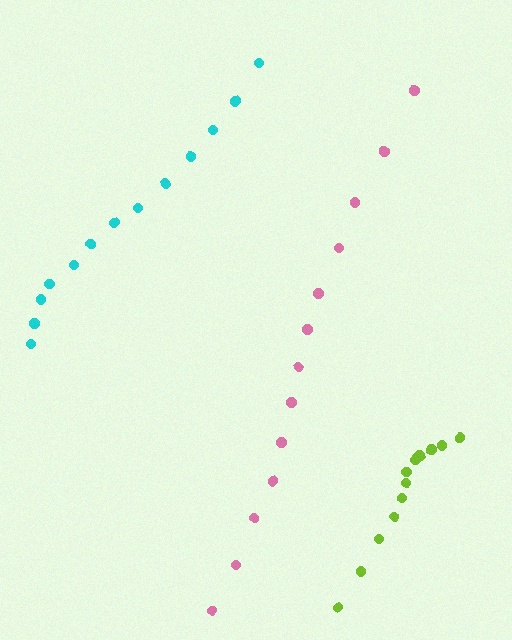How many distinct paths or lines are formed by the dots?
There are 3 distinct paths.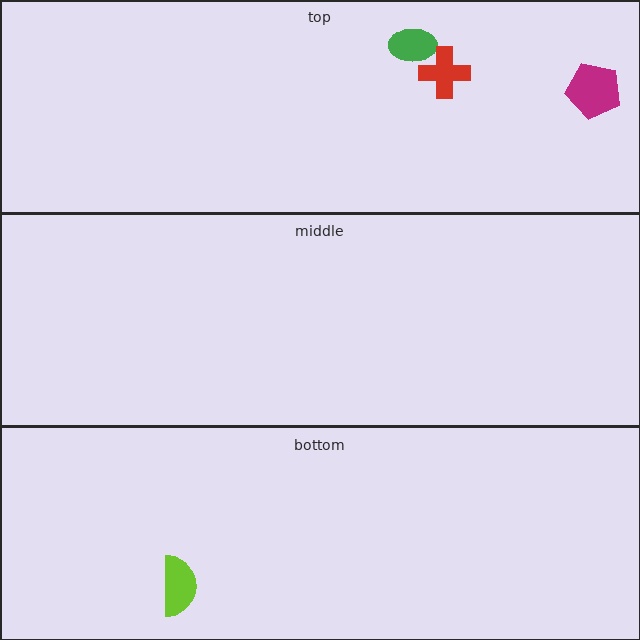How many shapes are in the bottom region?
1.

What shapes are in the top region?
The green ellipse, the magenta pentagon, the red cross.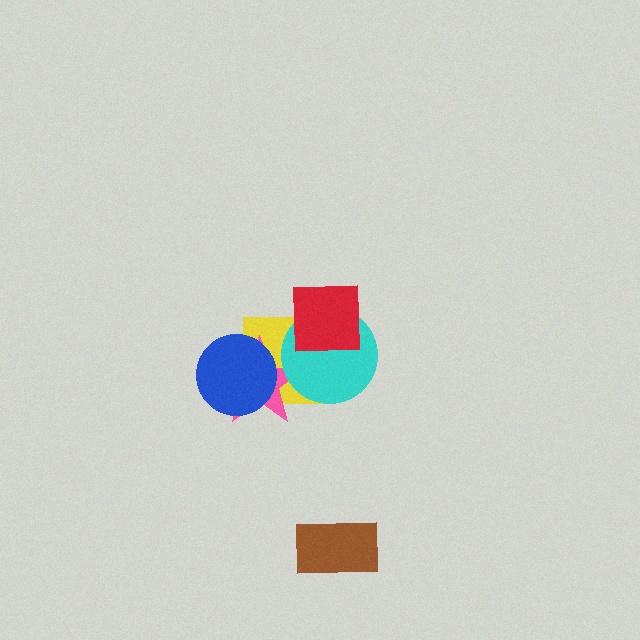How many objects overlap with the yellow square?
4 objects overlap with the yellow square.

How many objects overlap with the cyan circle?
3 objects overlap with the cyan circle.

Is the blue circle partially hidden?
No, no other shape covers it.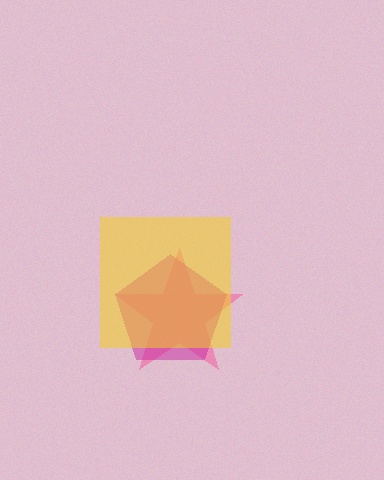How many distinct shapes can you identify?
There are 3 distinct shapes: a pink star, a magenta pentagon, a yellow square.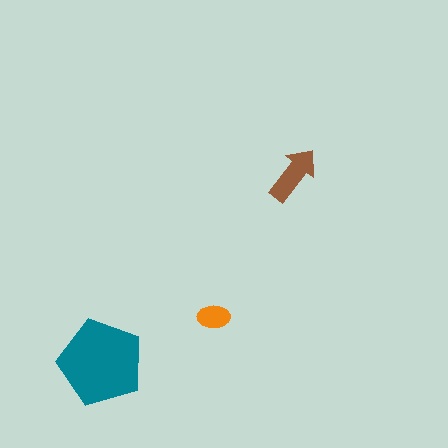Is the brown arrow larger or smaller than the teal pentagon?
Smaller.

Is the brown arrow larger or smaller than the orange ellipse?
Larger.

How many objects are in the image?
There are 3 objects in the image.